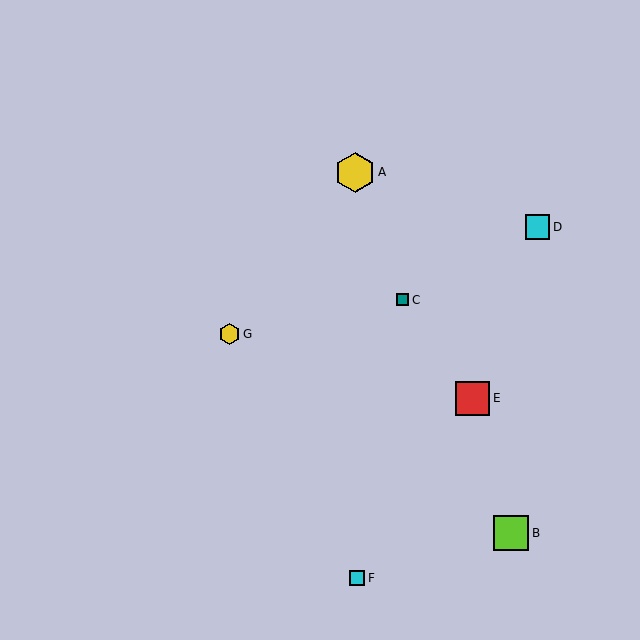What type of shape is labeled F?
Shape F is a cyan square.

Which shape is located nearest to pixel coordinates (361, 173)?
The yellow hexagon (labeled A) at (355, 173) is nearest to that location.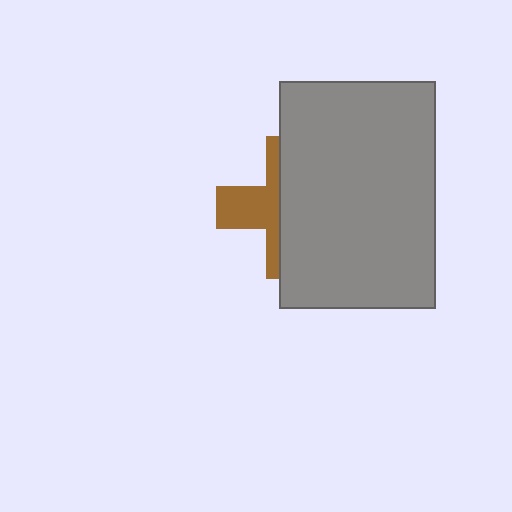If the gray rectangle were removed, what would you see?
You would see the complete brown cross.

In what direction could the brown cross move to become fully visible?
The brown cross could move left. That would shift it out from behind the gray rectangle entirely.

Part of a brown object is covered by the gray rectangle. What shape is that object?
It is a cross.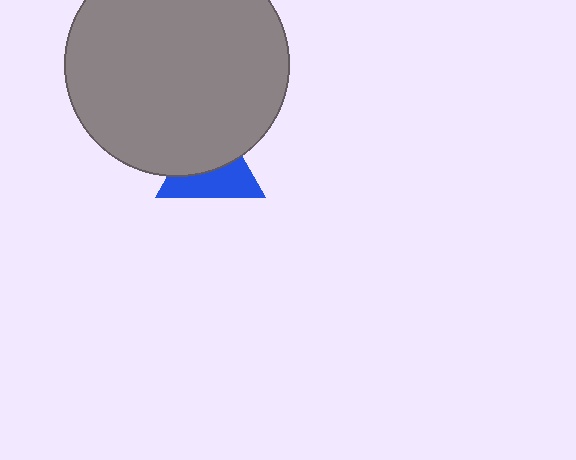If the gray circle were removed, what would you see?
You would see the complete blue triangle.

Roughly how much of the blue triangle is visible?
About half of it is visible (roughly 48%).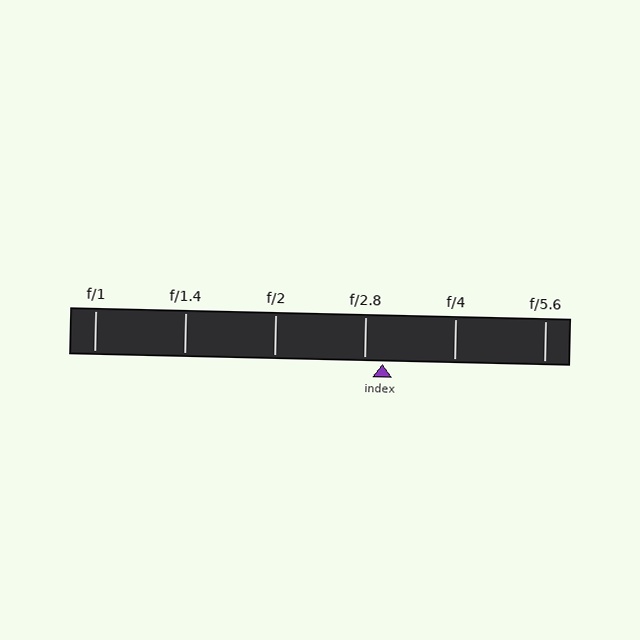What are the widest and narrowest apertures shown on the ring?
The widest aperture shown is f/1 and the narrowest is f/5.6.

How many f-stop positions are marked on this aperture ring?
There are 6 f-stop positions marked.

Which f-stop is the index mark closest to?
The index mark is closest to f/2.8.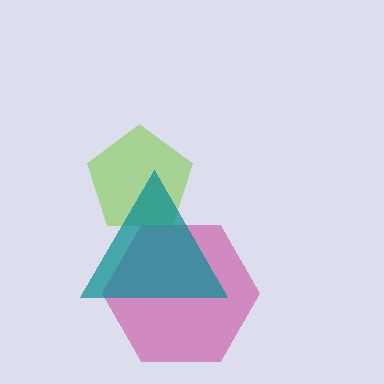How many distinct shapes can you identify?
There are 3 distinct shapes: a magenta hexagon, a lime pentagon, a teal triangle.